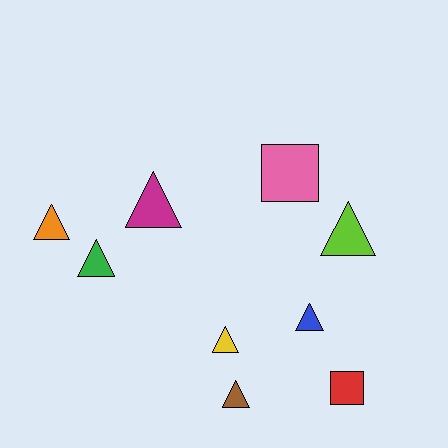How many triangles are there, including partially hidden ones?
There are 7 triangles.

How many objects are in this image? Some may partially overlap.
There are 9 objects.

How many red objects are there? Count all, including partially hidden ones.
There is 1 red object.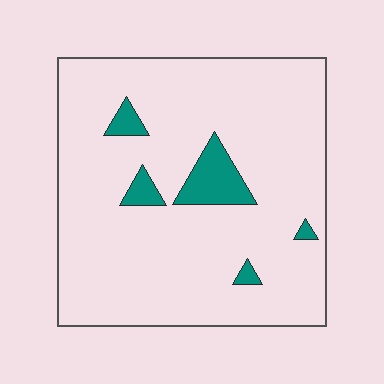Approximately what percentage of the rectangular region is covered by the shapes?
Approximately 10%.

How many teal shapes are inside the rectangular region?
5.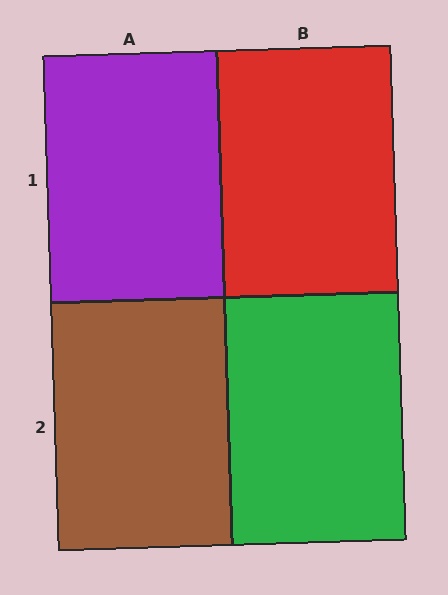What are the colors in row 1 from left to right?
Purple, red.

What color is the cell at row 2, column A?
Brown.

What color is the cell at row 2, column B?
Green.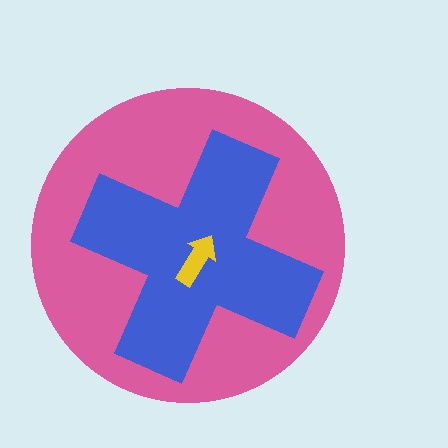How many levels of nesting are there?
3.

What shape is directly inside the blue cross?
The yellow arrow.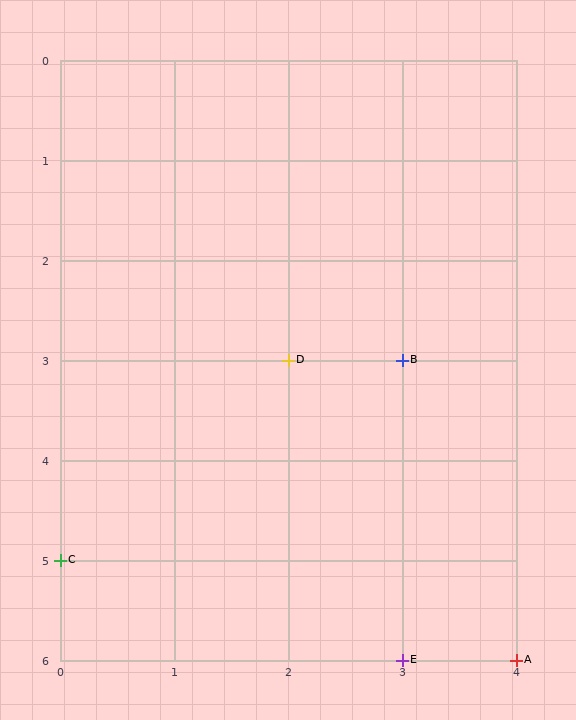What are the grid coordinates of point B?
Point B is at grid coordinates (3, 3).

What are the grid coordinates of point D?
Point D is at grid coordinates (2, 3).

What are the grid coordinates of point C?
Point C is at grid coordinates (0, 5).